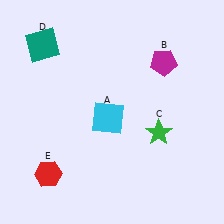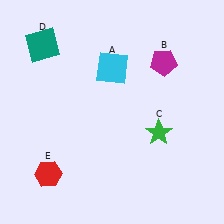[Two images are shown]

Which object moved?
The cyan square (A) moved up.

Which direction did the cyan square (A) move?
The cyan square (A) moved up.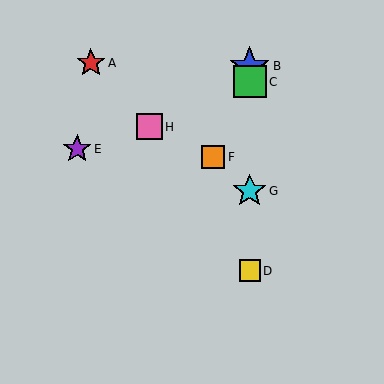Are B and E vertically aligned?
No, B is at x≈250 and E is at x≈77.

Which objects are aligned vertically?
Objects B, C, D, G are aligned vertically.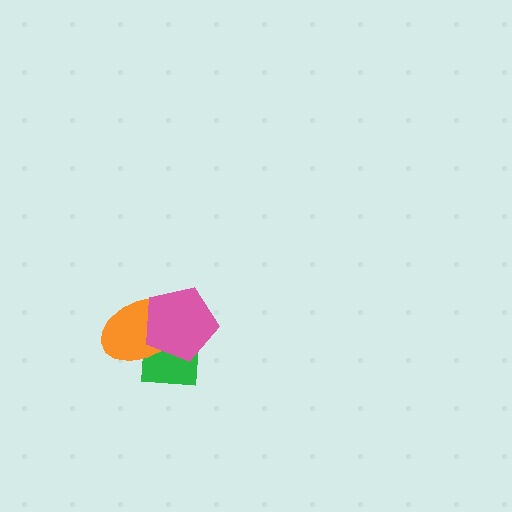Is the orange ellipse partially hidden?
Yes, it is partially covered by another shape.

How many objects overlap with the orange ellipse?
2 objects overlap with the orange ellipse.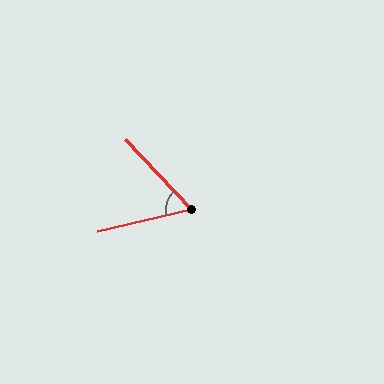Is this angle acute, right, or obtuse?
It is acute.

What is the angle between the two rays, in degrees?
Approximately 59 degrees.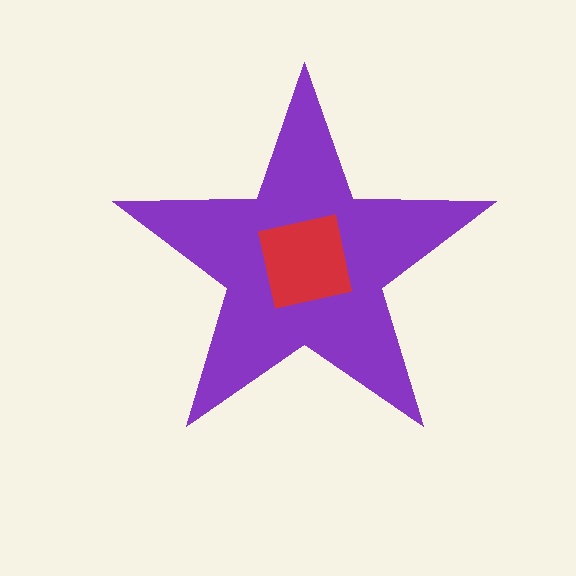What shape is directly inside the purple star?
The red square.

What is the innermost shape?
The red square.